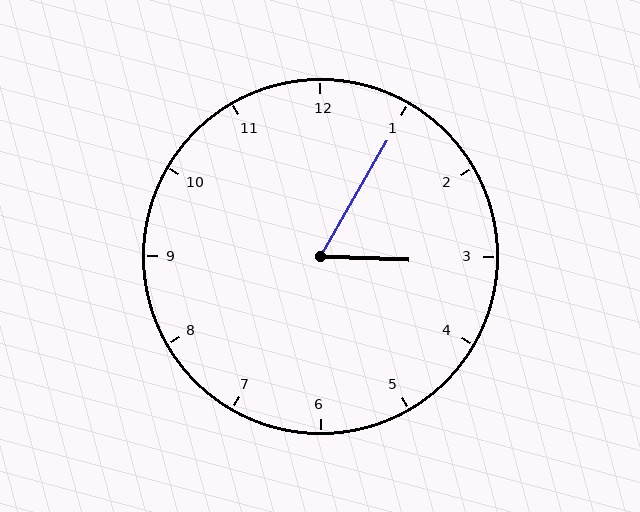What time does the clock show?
3:05.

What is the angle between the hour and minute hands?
Approximately 62 degrees.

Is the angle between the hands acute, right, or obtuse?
It is acute.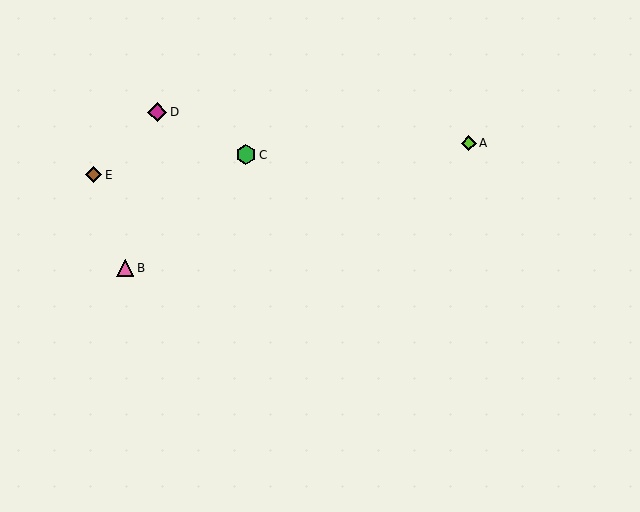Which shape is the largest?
The green hexagon (labeled C) is the largest.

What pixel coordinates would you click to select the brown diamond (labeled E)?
Click at (93, 175) to select the brown diamond E.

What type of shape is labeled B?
Shape B is a pink triangle.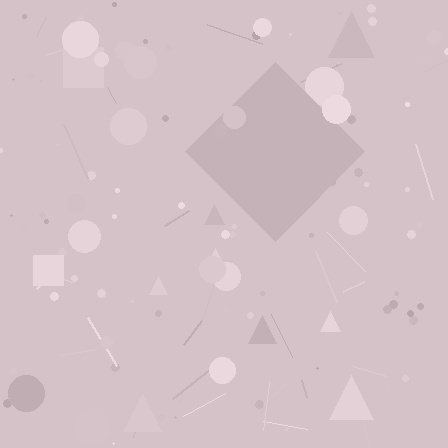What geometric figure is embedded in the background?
A diamond is embedded in the background.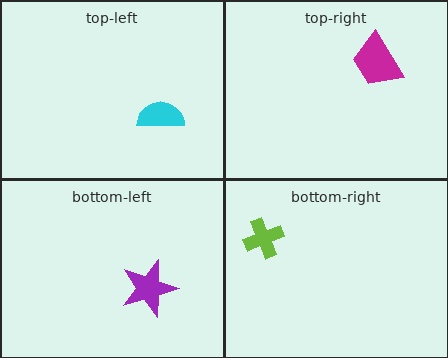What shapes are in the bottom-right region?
The lime cross.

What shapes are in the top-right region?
The magenta trapezoid.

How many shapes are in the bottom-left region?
1.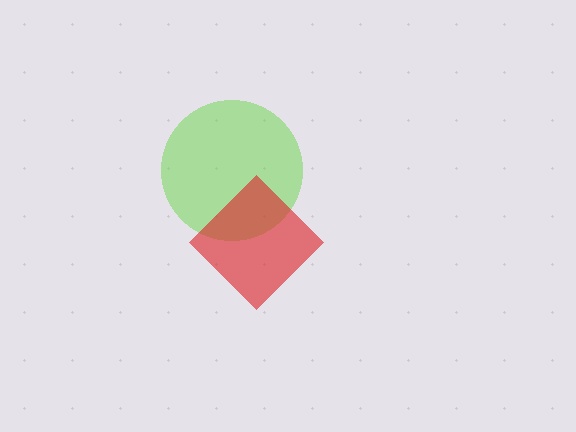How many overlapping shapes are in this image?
There are 2 overlapping shapes in the image.